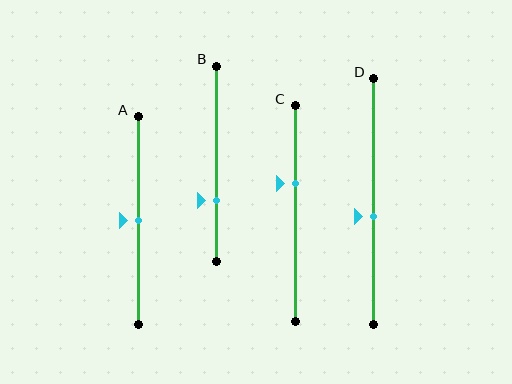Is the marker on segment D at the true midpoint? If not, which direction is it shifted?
No, the marker on segment D is shifted downward by about 6% of the segment length.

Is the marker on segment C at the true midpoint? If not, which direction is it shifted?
No, the marker on segment C is shifted upward by about 14% of the segment length.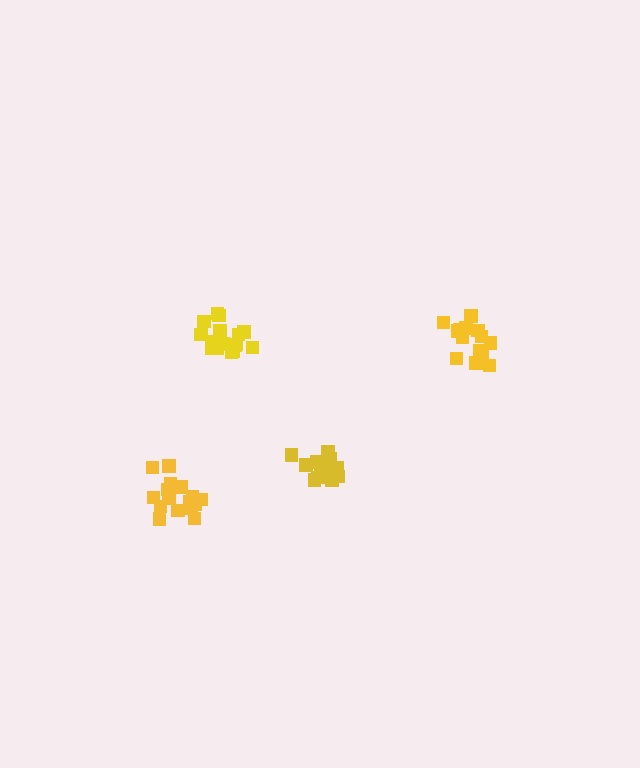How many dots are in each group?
Group 1: 14 dots, Group 2: 17 dots, Group 3: 14 dots, Group 4: 17 dots (62 total).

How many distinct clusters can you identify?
There are 4 distinct clusters.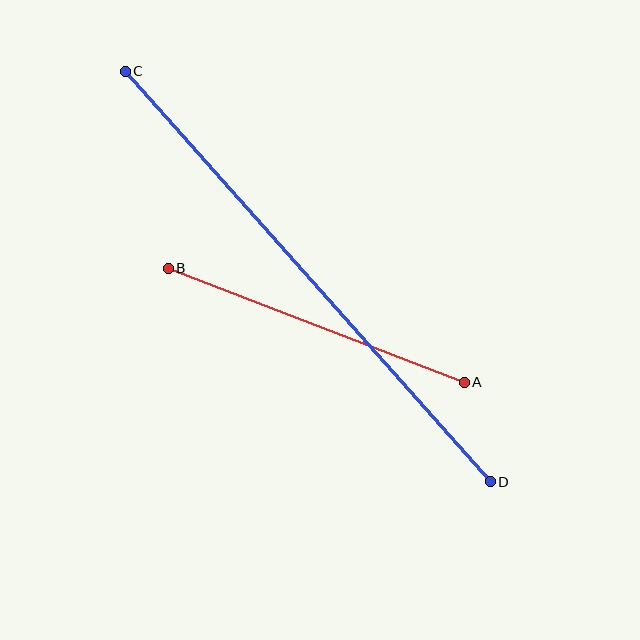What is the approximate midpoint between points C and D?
The midpoint is at approximately (308, 276) pixels.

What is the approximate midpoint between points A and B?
The midpoint is at approximately (316, 325) pixels.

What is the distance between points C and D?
The distance is approximately 549 pixels.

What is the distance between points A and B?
The distance is approximately 317 pixels.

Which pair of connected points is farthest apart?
Points C and D are farthest apart.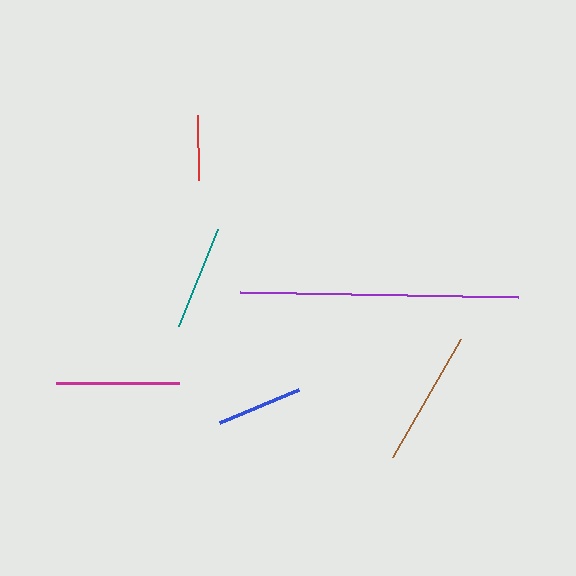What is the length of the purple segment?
The purple segment is approximately 278 pixels long.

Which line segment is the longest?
The purple line is the longest at approximately 278 pixels.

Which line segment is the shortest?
The red line is the shortest at approximately 65 pixels.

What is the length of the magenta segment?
The magenta segment is approximately 123 pixels long.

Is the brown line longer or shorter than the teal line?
The brown line is longer than the teal line.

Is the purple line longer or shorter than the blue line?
The purple line is longer than the blue line.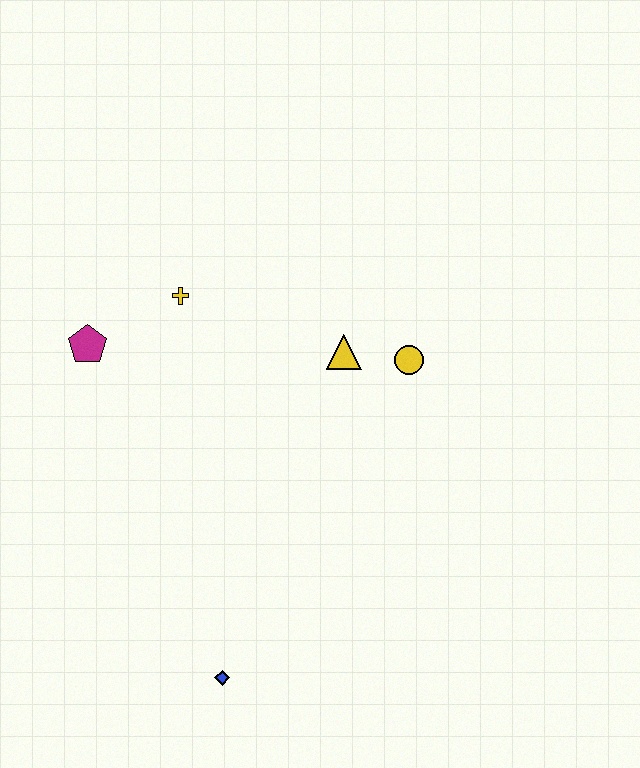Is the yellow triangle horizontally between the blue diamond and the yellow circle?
Yes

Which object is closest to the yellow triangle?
The yellow circle is closest to the yellow triangle.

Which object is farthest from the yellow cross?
The blue diamond is farthest from the yellow cross.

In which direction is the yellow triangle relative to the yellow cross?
The yellow triangle is to the right of the yellow cross.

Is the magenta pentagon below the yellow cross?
Yes